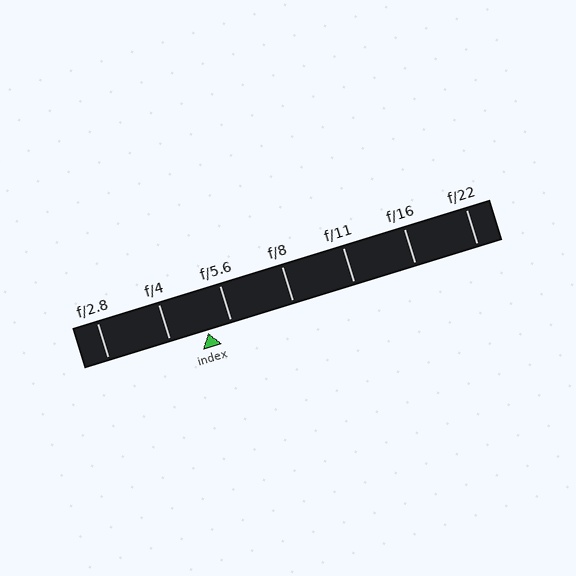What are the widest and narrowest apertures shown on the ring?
The widest aperture shown is f/2.8 and the narrowest is f/22.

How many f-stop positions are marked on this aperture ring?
There are 7 f-stop positions marked.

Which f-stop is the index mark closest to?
The index mark is closest to f/5.6.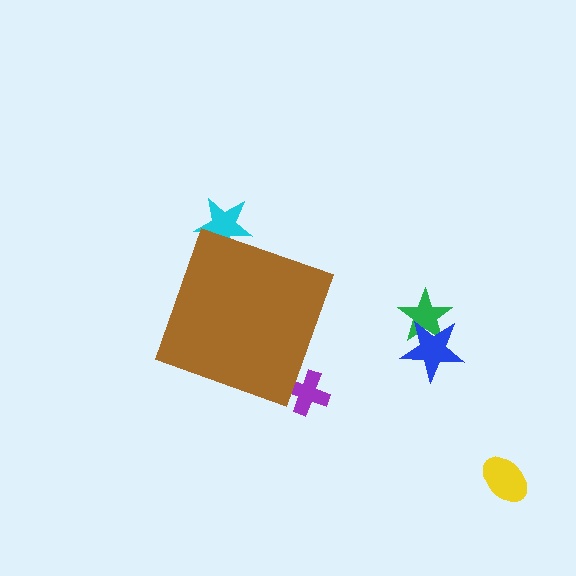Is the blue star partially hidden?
No, the blue star is fully visible.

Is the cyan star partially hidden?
Yes, the cyan star is partially hidden behind the brown diamond.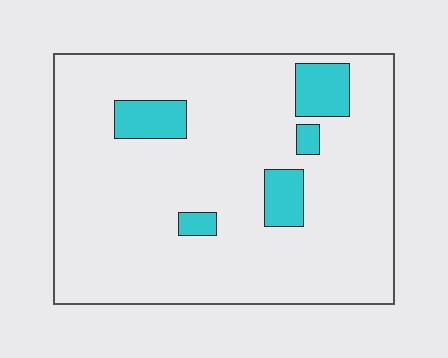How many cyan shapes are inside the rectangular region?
5.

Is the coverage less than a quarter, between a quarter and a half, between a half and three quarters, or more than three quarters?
Less than a quarter.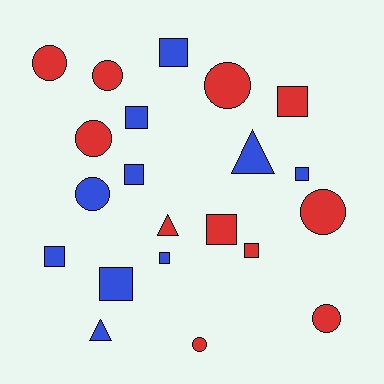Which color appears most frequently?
Red, with 11 objects.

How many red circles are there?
There are 7 red circles.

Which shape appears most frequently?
Square, with 10 objects.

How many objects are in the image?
There are 21 objects.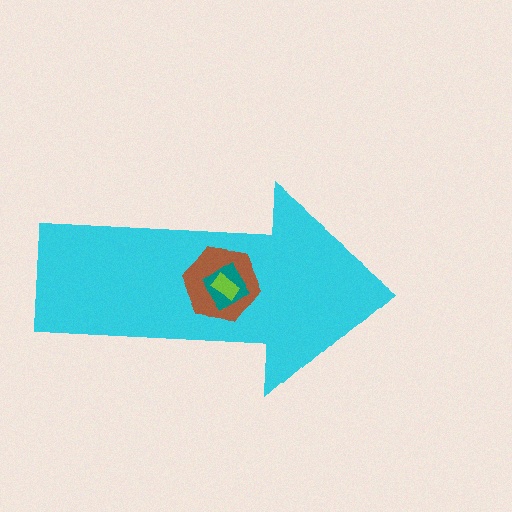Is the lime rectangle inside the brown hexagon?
Yes.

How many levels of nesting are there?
4.